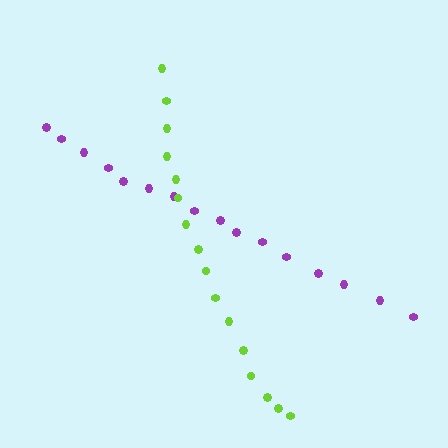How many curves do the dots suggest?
There are 2 distinct paths.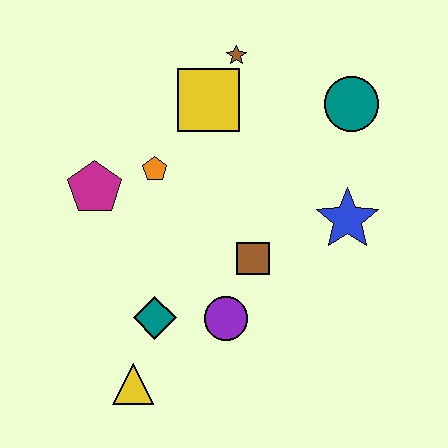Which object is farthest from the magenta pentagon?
The teal circle is farthest from the magenta pentagon.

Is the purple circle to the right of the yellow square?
Yes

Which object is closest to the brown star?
The yellow square is closest to the brown star.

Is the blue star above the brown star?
No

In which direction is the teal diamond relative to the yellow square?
The teal diamond is below the yellow square.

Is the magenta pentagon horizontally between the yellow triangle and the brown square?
No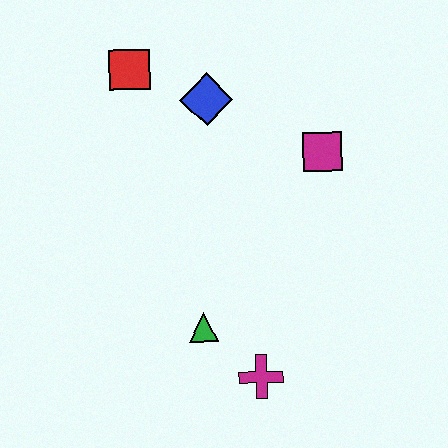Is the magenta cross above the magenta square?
No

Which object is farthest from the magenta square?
The magenta cross is farthest from the magenta square.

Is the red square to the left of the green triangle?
Yes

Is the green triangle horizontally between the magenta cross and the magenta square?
No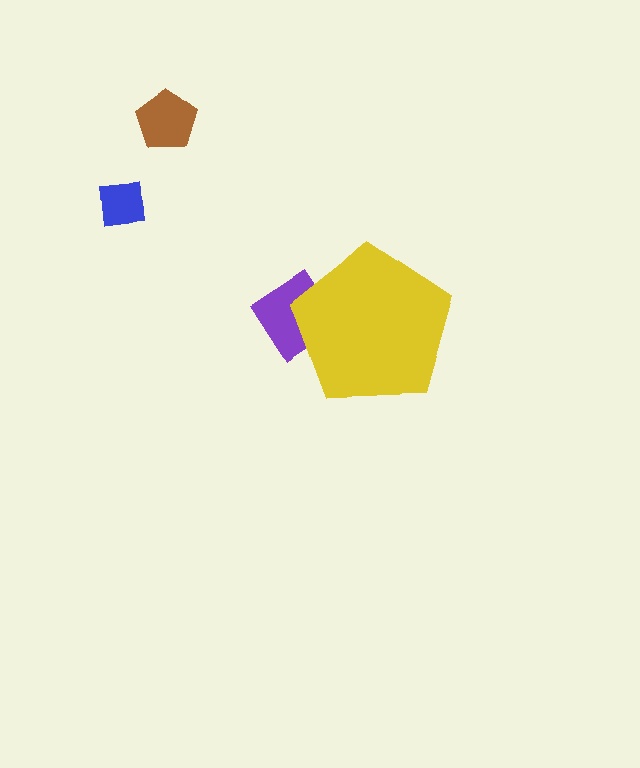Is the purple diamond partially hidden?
Yes, the purple diamond is partially hidden behind the yellow pentagon.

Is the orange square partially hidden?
Yes, the orange square is partially hidden behind the yellow pentagon.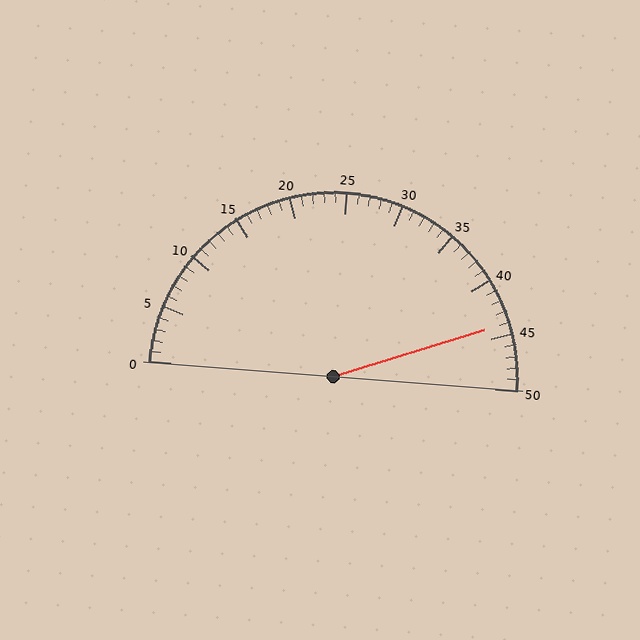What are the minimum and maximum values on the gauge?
The gauge ranges from 0 to 50.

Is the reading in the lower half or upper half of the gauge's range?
The reading is in the upper half of the range (0 to 50).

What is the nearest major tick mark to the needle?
The nearest major tick mark is 45.